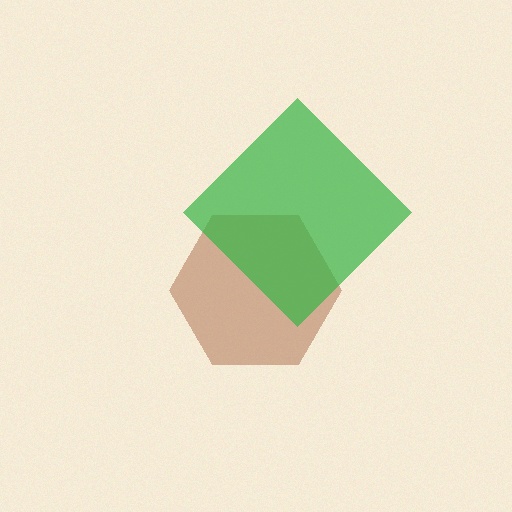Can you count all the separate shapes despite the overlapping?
Yes, there are 2 separate shapes.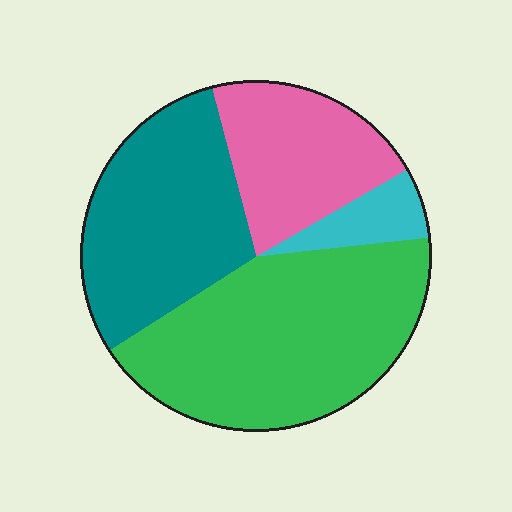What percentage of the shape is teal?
Teal covers about 30% of the shape.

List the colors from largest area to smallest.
From largest to smallest: green, teal, pink, cyan.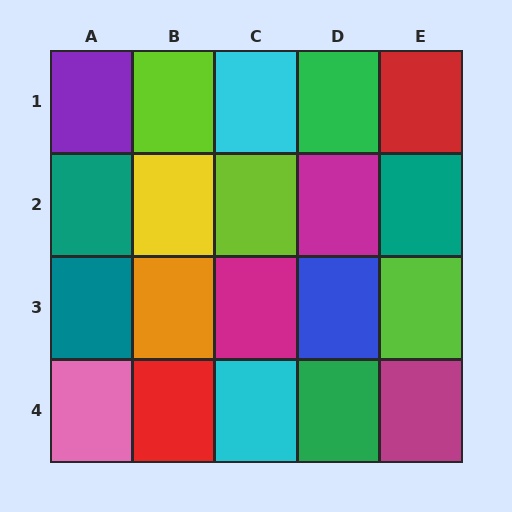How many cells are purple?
1 cell is purple.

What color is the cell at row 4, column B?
Red.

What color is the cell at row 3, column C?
Magenta.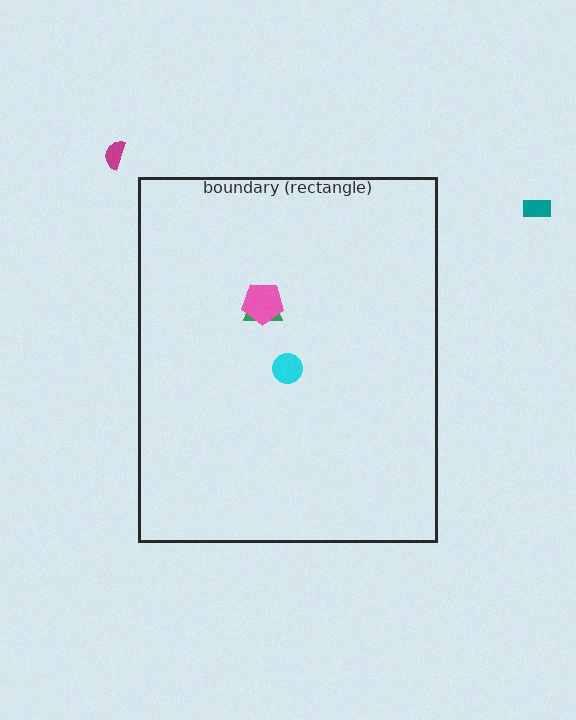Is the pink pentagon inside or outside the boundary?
Inside.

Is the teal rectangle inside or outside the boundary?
Outside.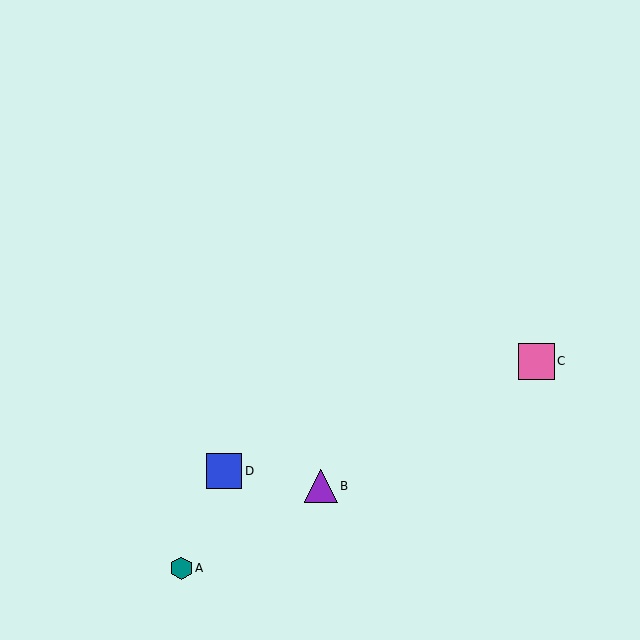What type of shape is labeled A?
Shape A is a teal hexagon.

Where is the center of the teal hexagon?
The center of the teal hexagon is at (181, 568).